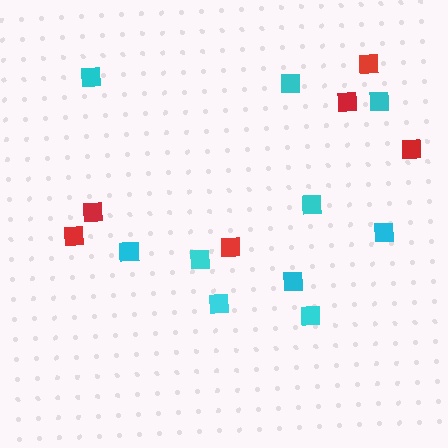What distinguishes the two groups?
There are 2 groups: one group of cyan squares (10) and one group of red squares (6).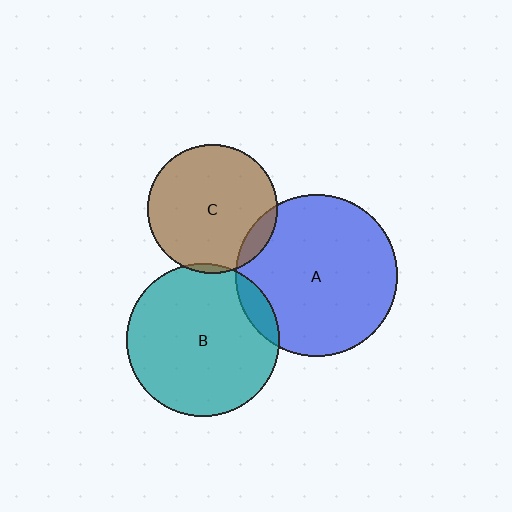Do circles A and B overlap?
Yes.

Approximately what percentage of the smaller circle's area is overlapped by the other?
Approximately 10%.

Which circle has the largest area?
Circle A (blue).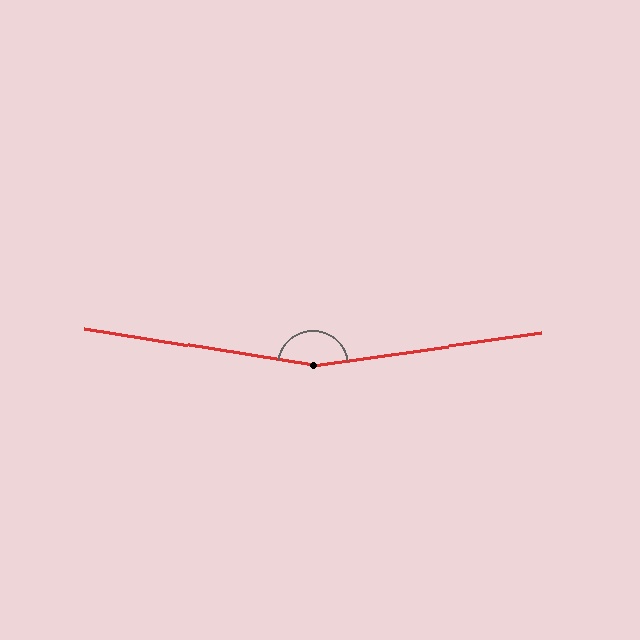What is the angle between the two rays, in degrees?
Approximately 163 degrees.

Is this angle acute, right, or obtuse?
It is obtuse.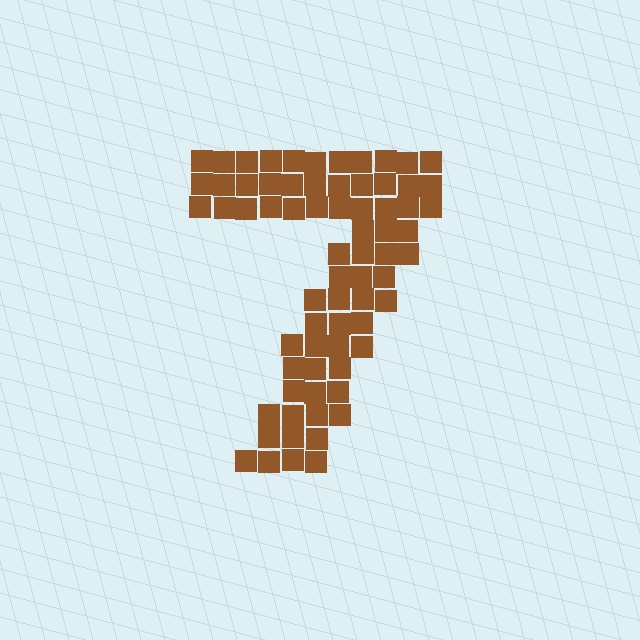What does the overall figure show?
The overall figure shows the digit 7.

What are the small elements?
The small elements are squares.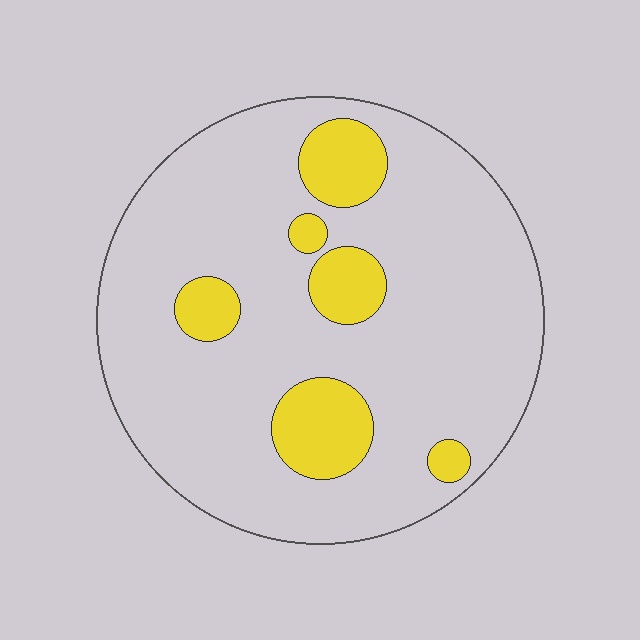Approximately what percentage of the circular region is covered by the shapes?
Approximately 15%.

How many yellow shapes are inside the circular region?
6.